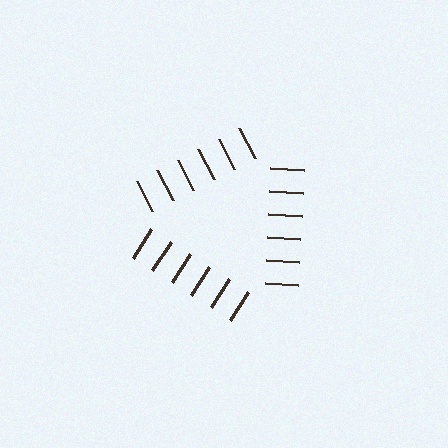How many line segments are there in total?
18 — 6 along each of the 3 edges.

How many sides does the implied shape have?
3 sides — the line-ends trace a triangle.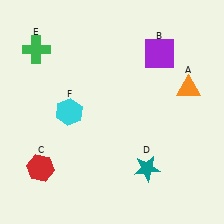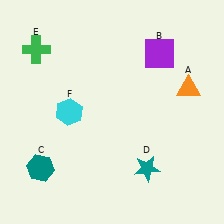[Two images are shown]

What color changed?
The hexagon (C) changed from red in Image 1 to teal in Image 2.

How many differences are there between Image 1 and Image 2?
There is 1 difference between the two images.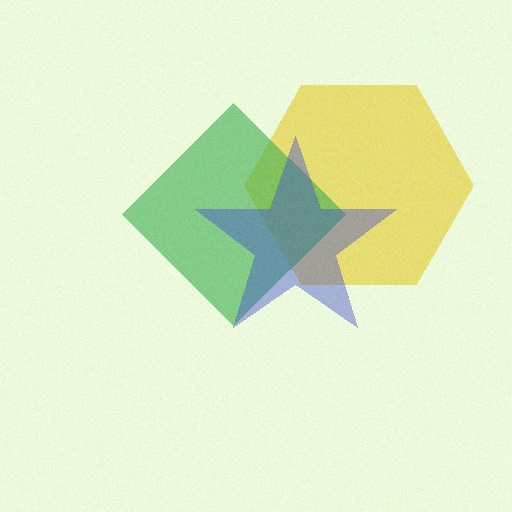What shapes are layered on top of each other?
The layered shapes are: a yellow hexagon, a green diamond, a blue star.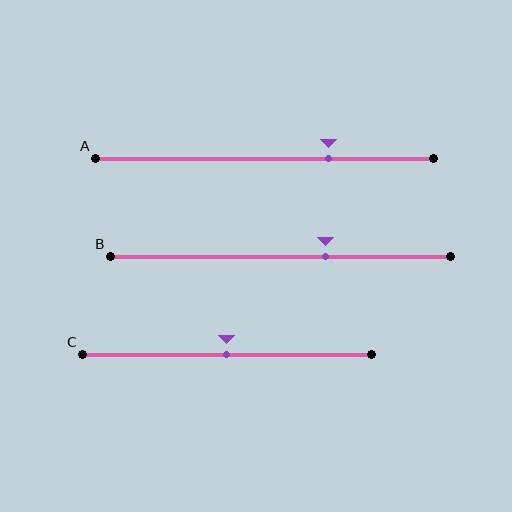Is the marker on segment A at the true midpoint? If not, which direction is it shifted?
No, the marker on segment A is shifted to the right by about 19% of the segment length.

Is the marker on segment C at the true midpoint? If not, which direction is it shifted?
Yes, the marker on segment C is at the true midpoint.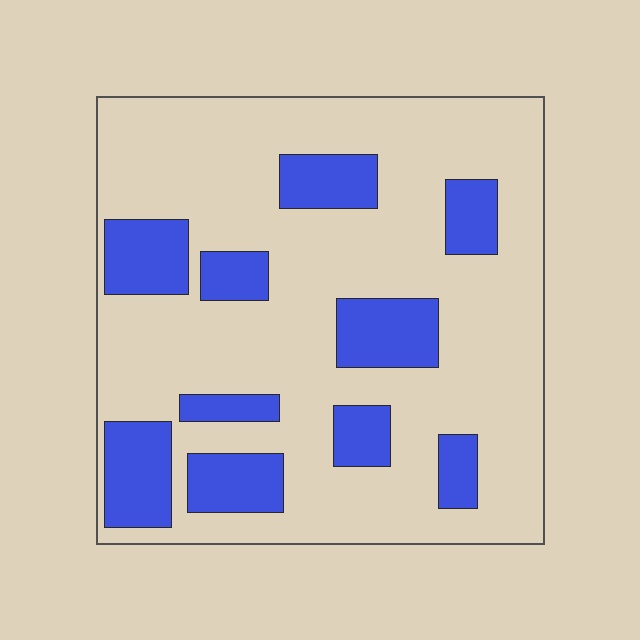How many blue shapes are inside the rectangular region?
10.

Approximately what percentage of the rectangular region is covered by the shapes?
Approximately 25%.